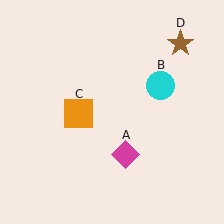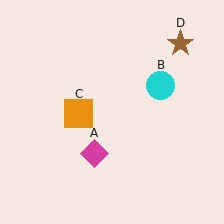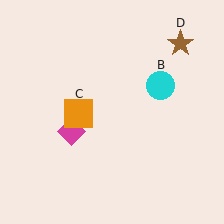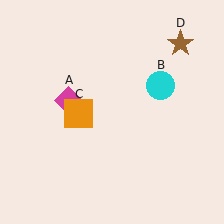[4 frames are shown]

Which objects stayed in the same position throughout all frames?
Cyan circle (object B) and orange square (object C) and brown star (object D) remained stationary.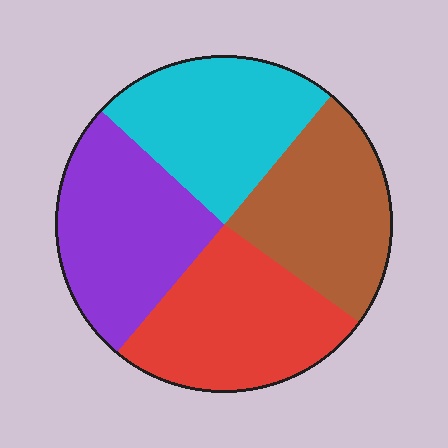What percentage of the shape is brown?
Brown takes up about one quarter (1/4) of the shape.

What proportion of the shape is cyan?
Cyan takes up between a sixth and a third of the shape.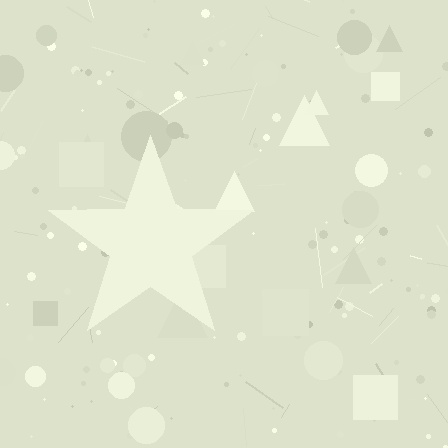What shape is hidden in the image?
A star is hidden in the image.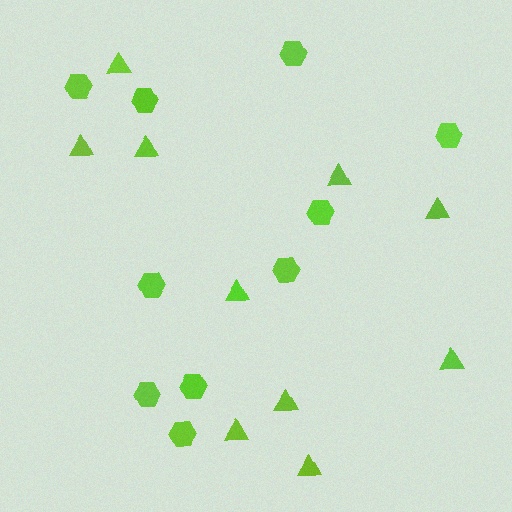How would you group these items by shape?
There are 2 groups: one group of triangles (10) and one group of hexagons (10).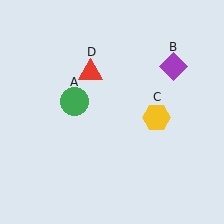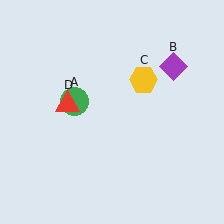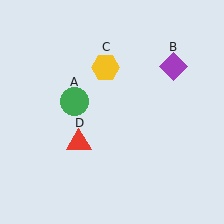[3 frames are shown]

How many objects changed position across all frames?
2 objects changed position: yellow hexagon (object C), red triangle (object D).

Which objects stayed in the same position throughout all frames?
Green circle (object A) and purple diamond (object B) remained stationary.